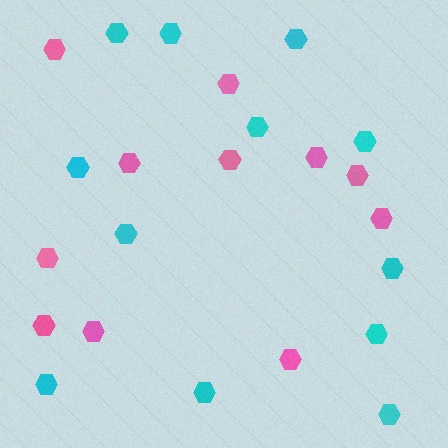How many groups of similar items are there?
There are 2 groups: one group of pink hexagons (11) and one group of cyan hexagons (12).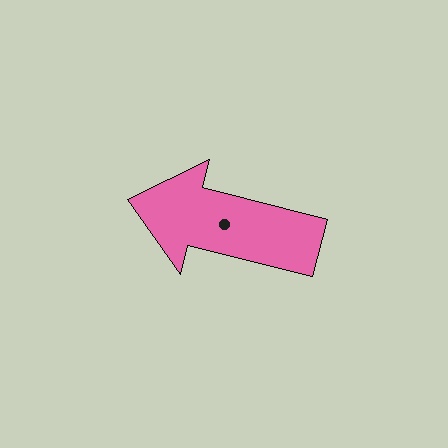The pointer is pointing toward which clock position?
Roughly 9 o'clock.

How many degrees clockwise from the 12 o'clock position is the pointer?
Approximately 284 degrees.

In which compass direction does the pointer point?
West.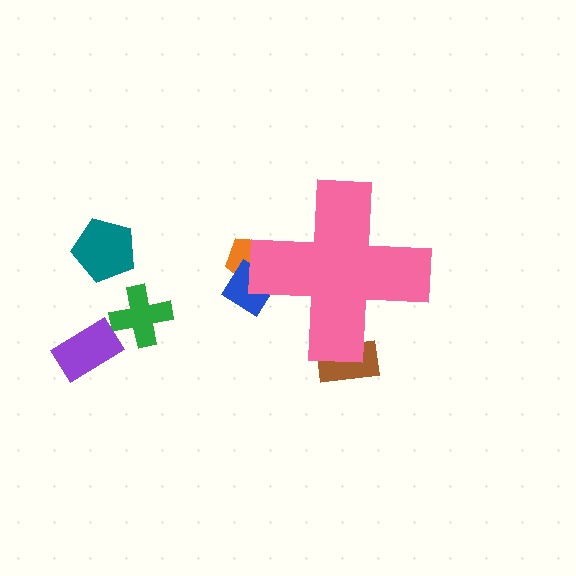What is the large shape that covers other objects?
A pink cross.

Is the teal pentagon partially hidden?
No, the teal pentagon is fully visible.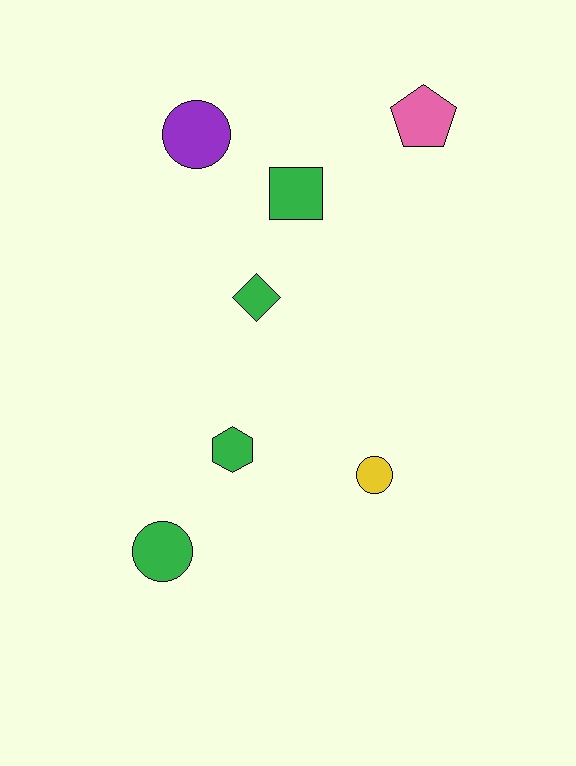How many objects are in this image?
There are 7 objects.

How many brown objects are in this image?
There are no brown objects.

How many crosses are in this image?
There are no crosses.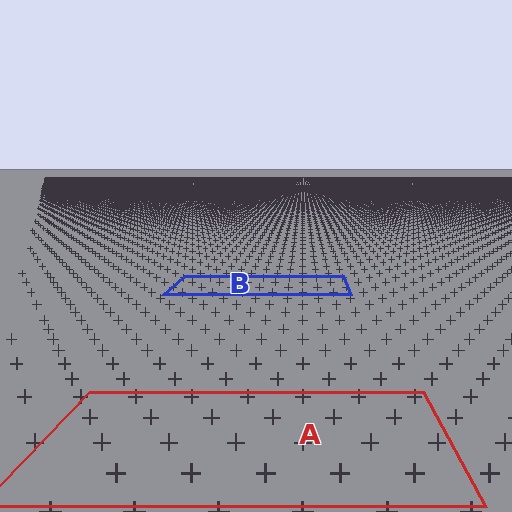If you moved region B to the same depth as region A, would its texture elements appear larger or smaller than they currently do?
They would appear larger. At a closer depth, the same texture elements are projected at a bigger on-screen size.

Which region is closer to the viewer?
Region A is closer. The texture elements there are larger and more spread out.